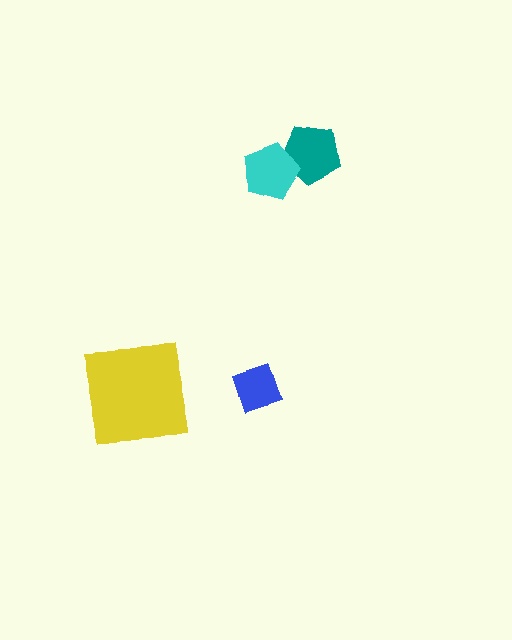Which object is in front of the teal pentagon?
The cyan pentagon is in front of the teal pentagon.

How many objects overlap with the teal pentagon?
1 object overlaps with the teal pentagon.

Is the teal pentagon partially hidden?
Yes, it is partially covered by another shape.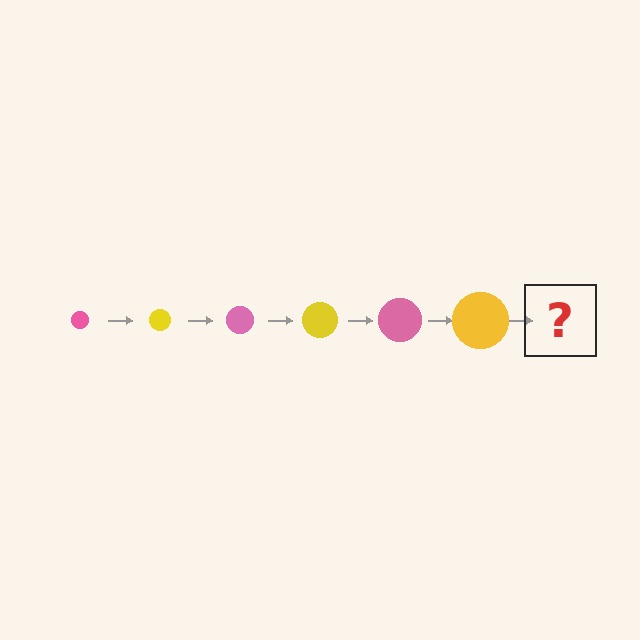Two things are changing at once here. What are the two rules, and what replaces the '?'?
The two rules are that the circle grows larger each step and the color cycles through pink and yellow. The '?' should be a pink circle, larger than the previous one.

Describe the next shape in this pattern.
It should be a pink circle, larger than the previous one.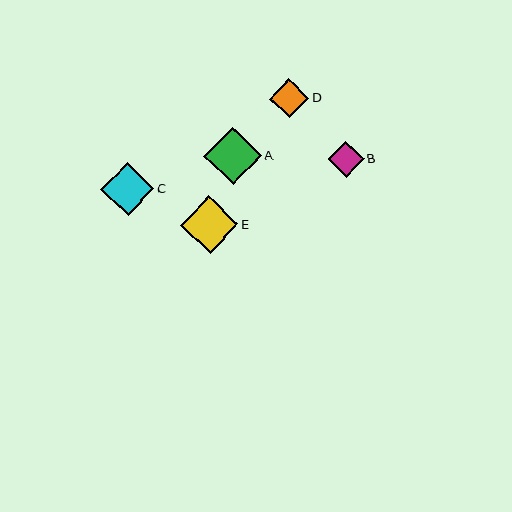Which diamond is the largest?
Diamond E is the largest with a size of approximately 58 pixels.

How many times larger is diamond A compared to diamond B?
Diamond A is approximately 1.6 times the size of diamond B.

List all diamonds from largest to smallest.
From largest to smallest: E, A, C, D, B.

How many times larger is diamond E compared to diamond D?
Diamond E is approximately 1.5 times the size of diamond D.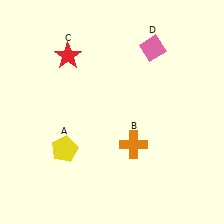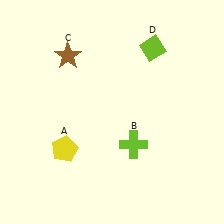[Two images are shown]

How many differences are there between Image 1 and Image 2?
There are 3 differences between the two images.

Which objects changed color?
B changed from orange to lime. C changed from red to brown. D changed from pink to lime.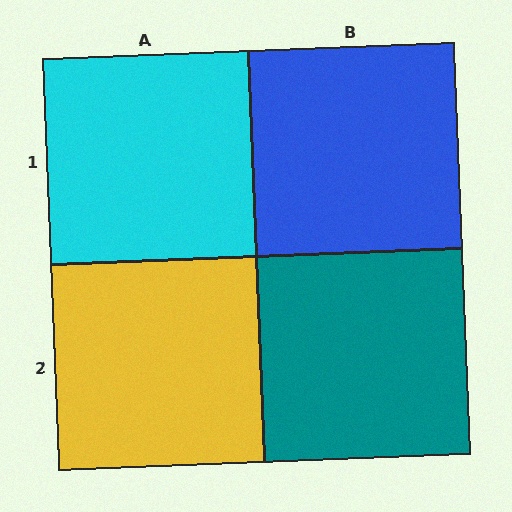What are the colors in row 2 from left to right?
Yellow, teal.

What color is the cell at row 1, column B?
Blue.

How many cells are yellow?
1 cell is yellow.